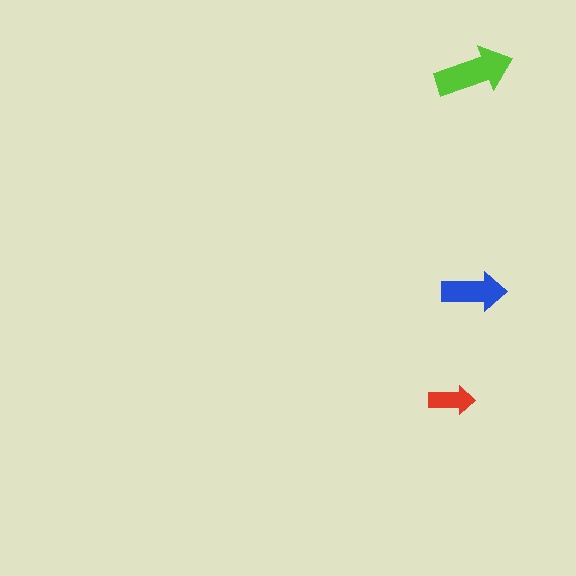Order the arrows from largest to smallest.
the lime one, the blue one, the red one.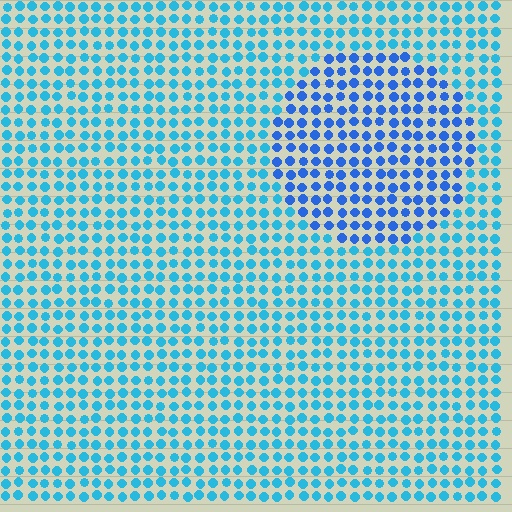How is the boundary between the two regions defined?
The boundary is defined purely by a slight shift in hue (about 27 degrees). Spacing, size, and orientation are identical on both sides.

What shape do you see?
I see a circle.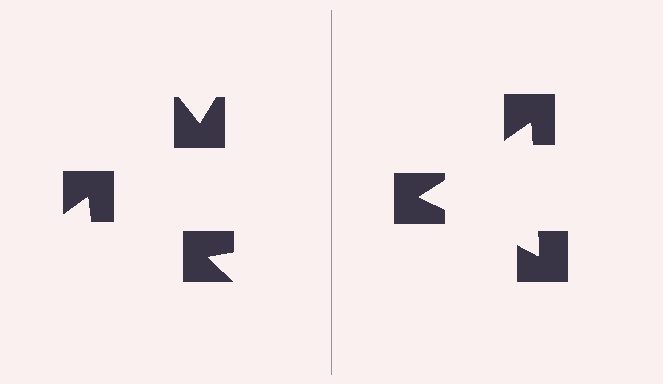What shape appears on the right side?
An illusory triangle.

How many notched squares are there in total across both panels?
6 — 3 on each side.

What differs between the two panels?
The notched squares are positioned identically on both sides; only the wedge orientations differ. On the right they align to a triangle; on the left they are misaligned.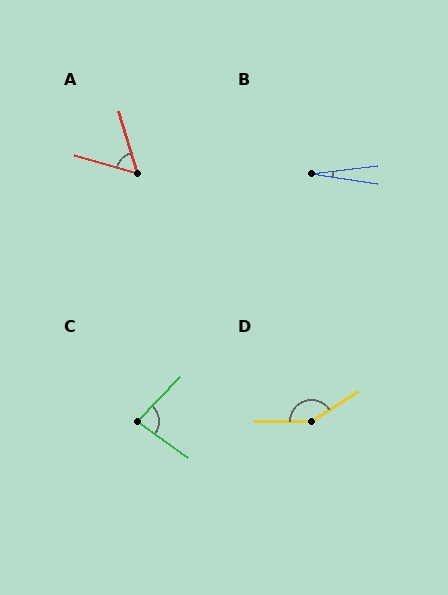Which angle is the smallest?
B, at approximately 15 degrees.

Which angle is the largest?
D, at approximately 148 degrees.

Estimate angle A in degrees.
Approximately 57 degrees.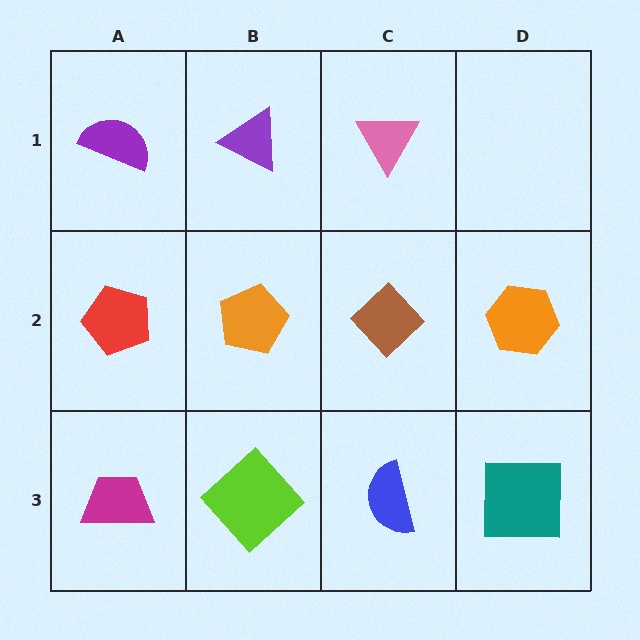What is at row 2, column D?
An orange hexagon.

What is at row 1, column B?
A purple triangle.